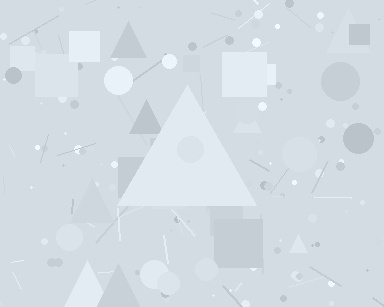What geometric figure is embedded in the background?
A triangle is embedded in the background.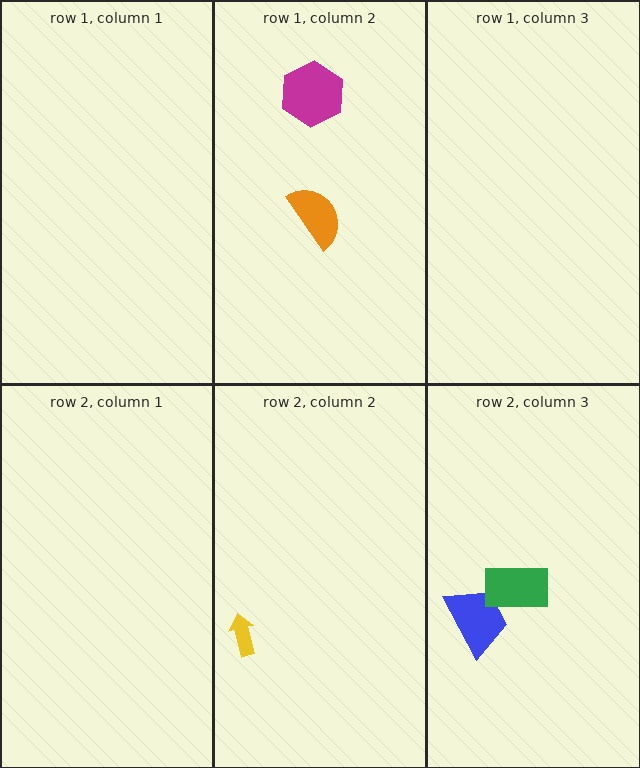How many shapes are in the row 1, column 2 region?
2.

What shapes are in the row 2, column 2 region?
The yellow arrow.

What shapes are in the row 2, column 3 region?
The blue trapezoid, the green rectangle.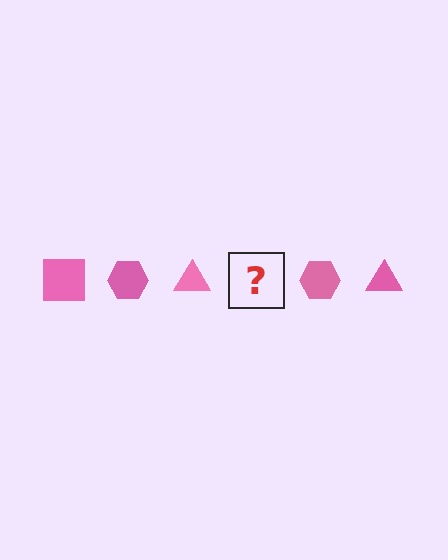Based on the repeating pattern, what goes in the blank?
The blank should be a pink square.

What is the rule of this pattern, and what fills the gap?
The rule is that the pattern cycles through square, hexagon, triangle shapes in pink. The gap should be filled with a pink square.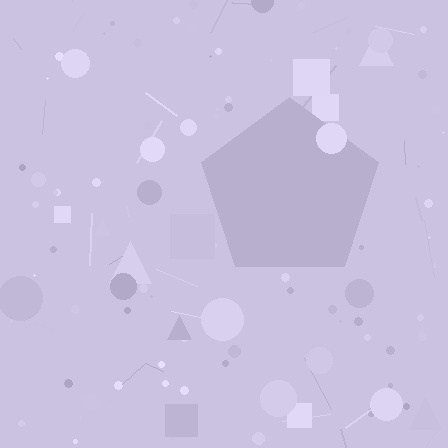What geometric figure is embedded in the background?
A pentagon is embedded in the background.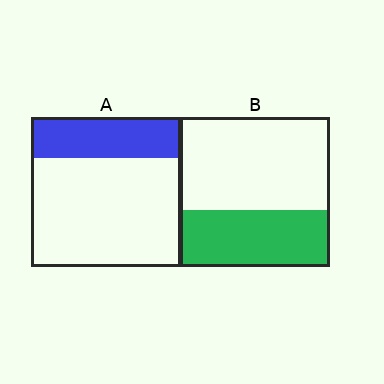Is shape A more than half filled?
No.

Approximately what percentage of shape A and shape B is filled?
A is approximately 25% and B is approximately 40%.